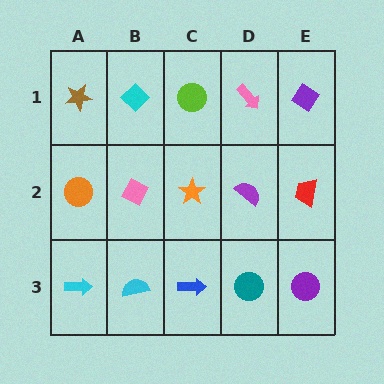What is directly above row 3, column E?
A red trapezoid.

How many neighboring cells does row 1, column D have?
3.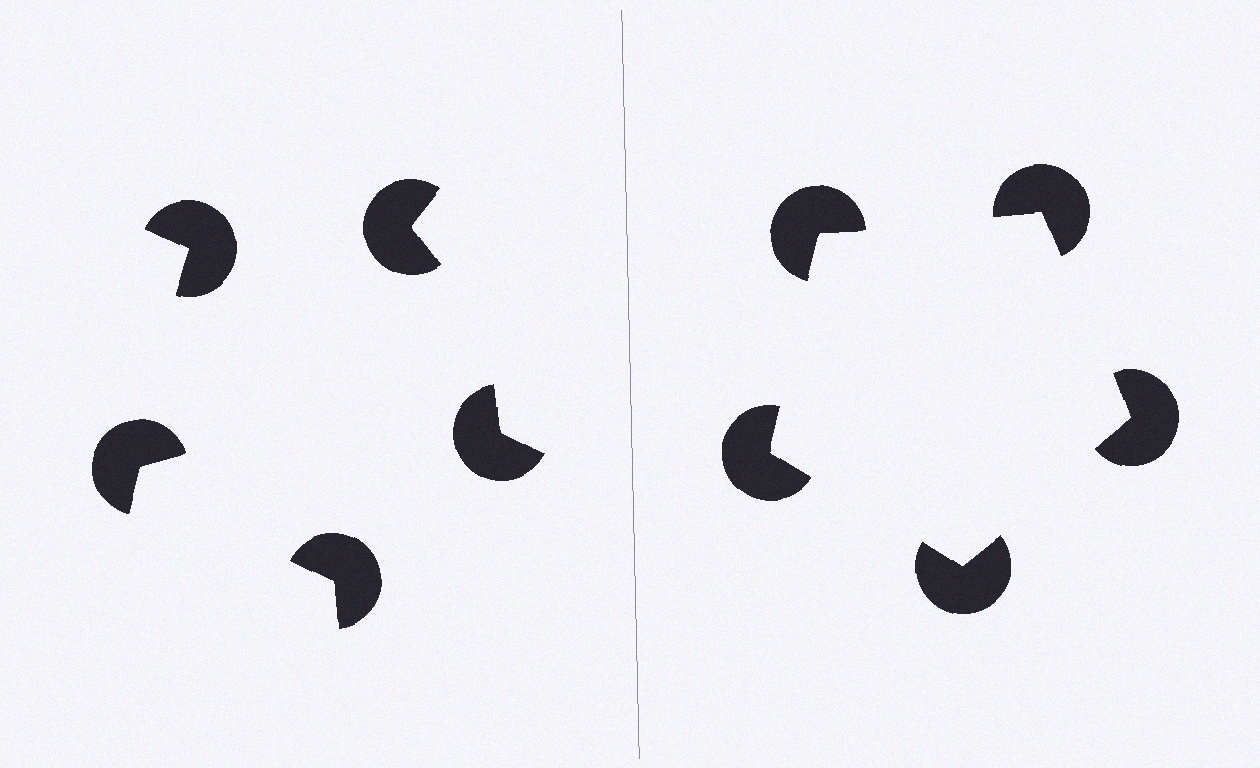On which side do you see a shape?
An illusory pentagon appears on the right side. On the left side the wedge cuts are rotated, so no coherent shape forms.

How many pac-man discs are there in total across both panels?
10 — 5 on each side.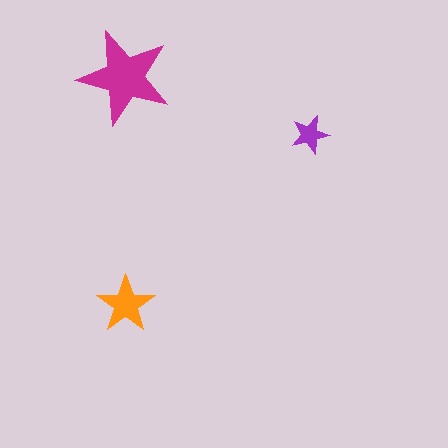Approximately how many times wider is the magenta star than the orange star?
About 1.5 times wider.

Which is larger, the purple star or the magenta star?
The magenta one.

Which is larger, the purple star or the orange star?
The orange one.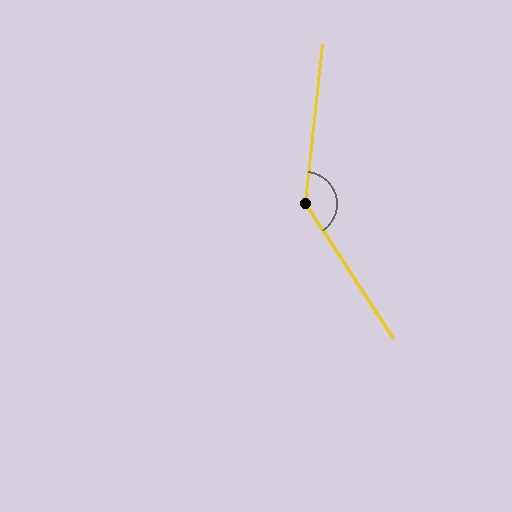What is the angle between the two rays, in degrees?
Approximately 140 degrees.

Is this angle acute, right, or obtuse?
It is obtuse.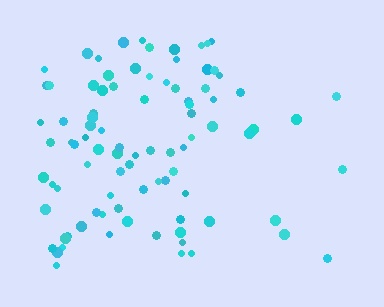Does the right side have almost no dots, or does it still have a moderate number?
Still a moderate number, just noticeably fewer than the left.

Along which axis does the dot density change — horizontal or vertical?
Horizontal.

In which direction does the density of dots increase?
From right to left, with the left side densest.